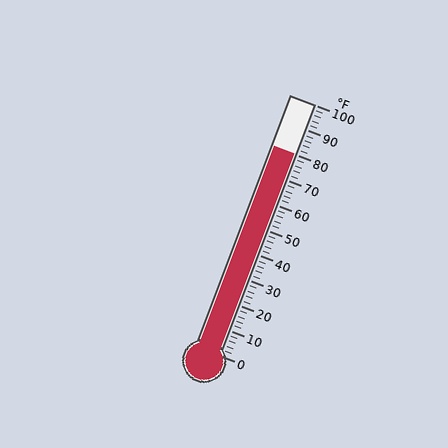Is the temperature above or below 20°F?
The temperature is above 20°F.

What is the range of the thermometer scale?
The thermometer scale ranges from 0°F to 100°F.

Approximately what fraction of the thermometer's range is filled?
The thermometer is filled to approximately 80% of its range.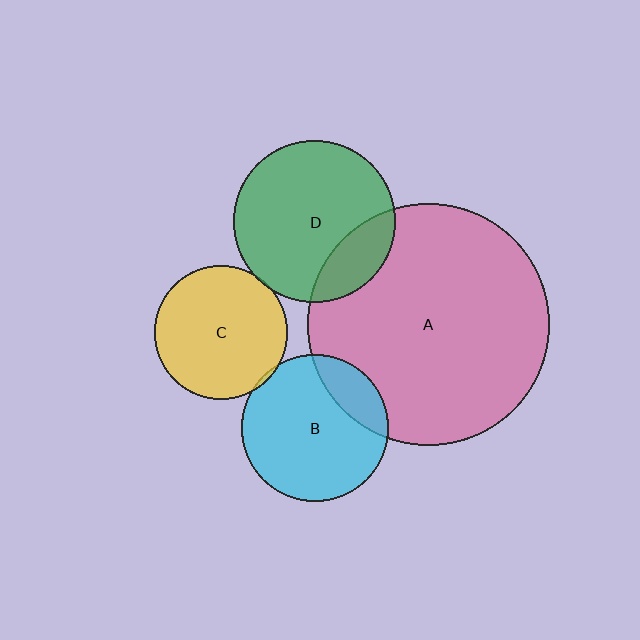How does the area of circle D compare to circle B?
Approximately 1.2 times.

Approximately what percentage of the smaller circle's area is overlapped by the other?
Approximately 20%.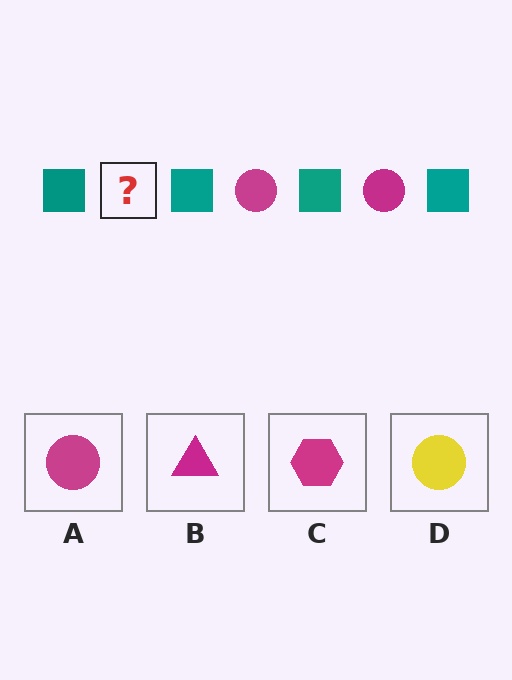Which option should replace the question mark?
Option A.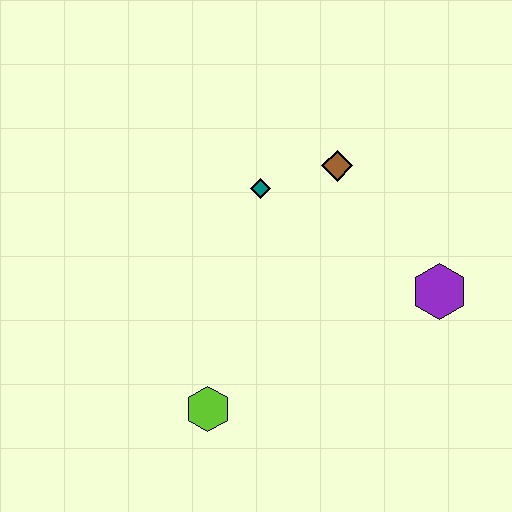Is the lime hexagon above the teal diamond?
No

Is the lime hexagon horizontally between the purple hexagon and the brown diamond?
No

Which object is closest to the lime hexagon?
The teal diamond is closest to the lime hexagon.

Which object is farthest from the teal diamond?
The lime hexagon is farthest from the teal diamond.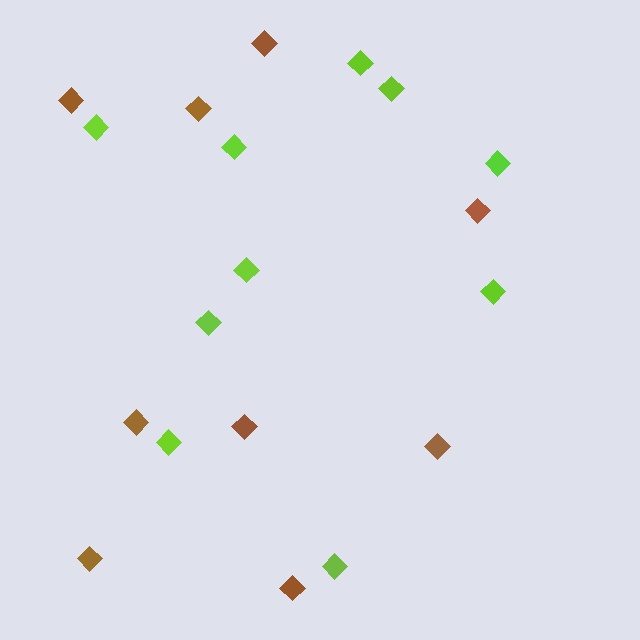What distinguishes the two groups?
There are 2 groups: one group of brown diamonds (9) and one group of lime diamonds (10).